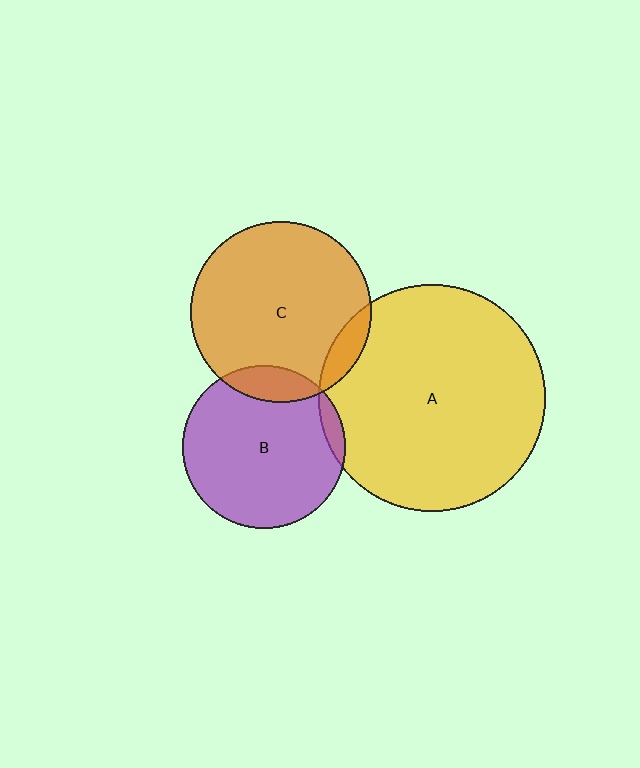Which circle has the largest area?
Circle A (yellow).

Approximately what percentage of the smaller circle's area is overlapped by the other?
Approximately 10%.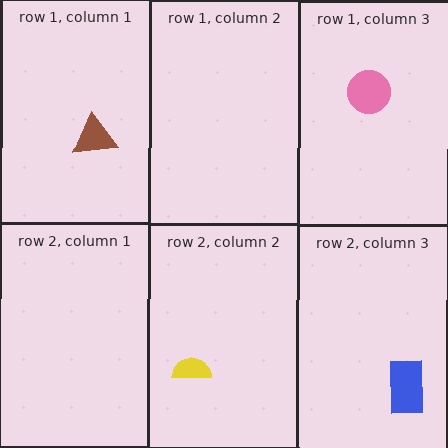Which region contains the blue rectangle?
The row 2, column 3 region.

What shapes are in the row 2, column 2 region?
The yellow semicircle.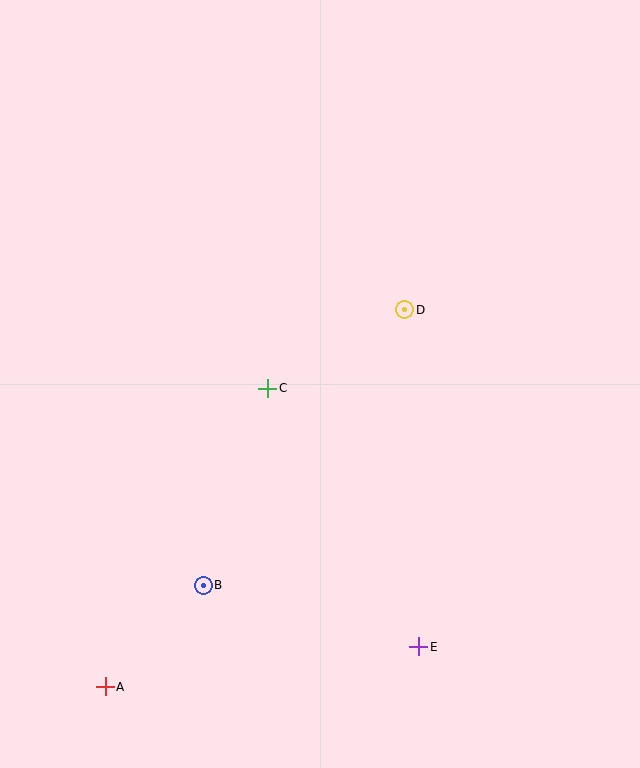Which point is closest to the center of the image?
Point C at (268, 388) is closest to the center.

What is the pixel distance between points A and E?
The distance between A and E is 316 pixels.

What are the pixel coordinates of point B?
Point B is at (203, 585).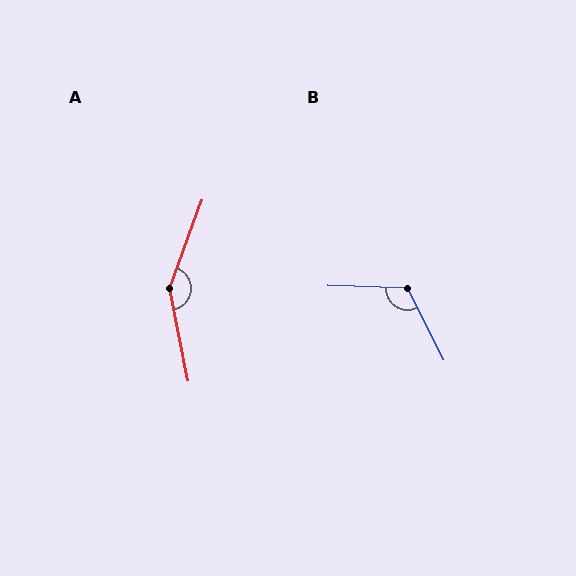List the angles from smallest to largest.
B (118°), A (149°).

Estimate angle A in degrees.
Approximately 149 degrees.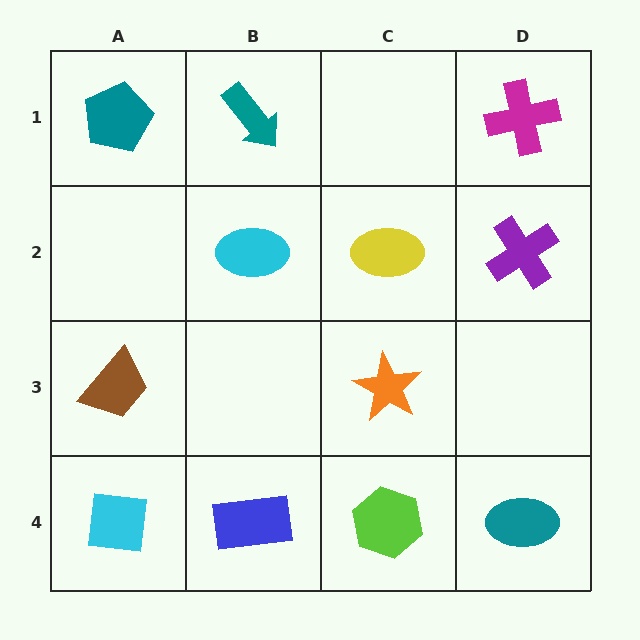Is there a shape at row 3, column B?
No, that cell is empty.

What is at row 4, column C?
A lime hexagon.